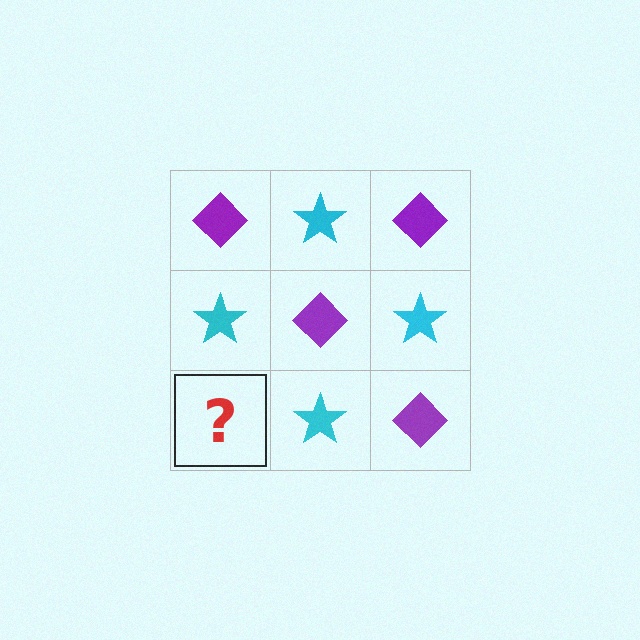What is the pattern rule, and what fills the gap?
The rule is that it alternates purple diamond and cyan star in a checkerboard pattern. The gap should be filled with a purple diamond.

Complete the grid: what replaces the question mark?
The question mark should be replaced with a purple diamond.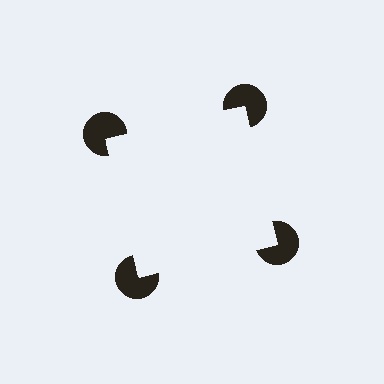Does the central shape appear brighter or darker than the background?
It typically appears slightly brighter than the background, even though no actual brightness change is drawn.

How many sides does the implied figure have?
4 sides.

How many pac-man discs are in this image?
There are 4 — one at each vertex of the illusory square.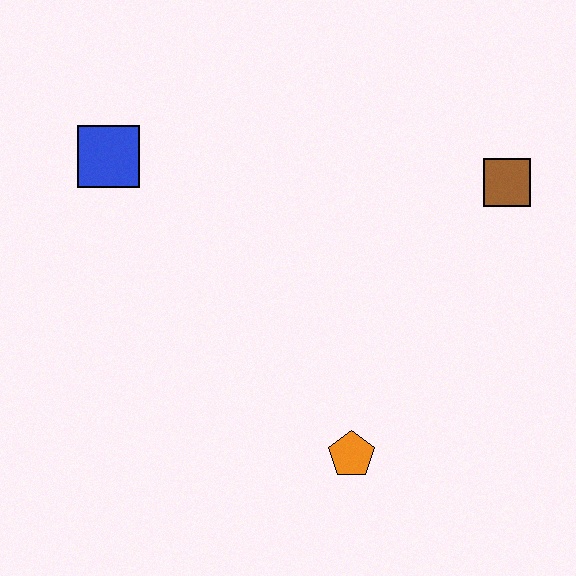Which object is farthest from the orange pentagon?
The blue square is farthest from the orange pentagon.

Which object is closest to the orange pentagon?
The brown square is closest to the orange pentagon.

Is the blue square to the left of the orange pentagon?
Yes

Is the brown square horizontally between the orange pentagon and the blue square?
No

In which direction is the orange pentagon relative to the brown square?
The orange pentagon is below the brown square.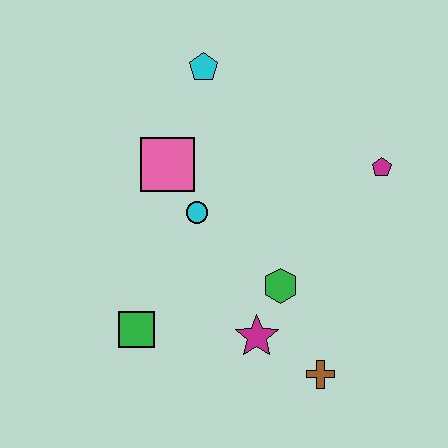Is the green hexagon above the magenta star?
Yes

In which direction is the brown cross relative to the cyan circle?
The brown cross is below the cyan circle.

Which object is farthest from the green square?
The magenta pentagon is farthest from the green square.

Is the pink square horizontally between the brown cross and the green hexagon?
No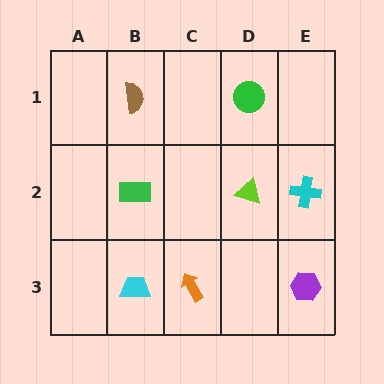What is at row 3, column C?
An orange arrow.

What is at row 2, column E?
A cyan cross.